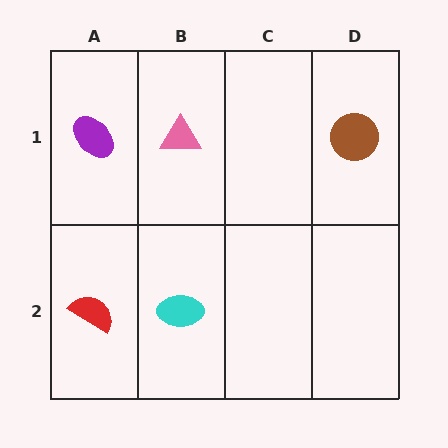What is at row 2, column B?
A cyan ellipse.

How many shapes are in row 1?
3 shapes.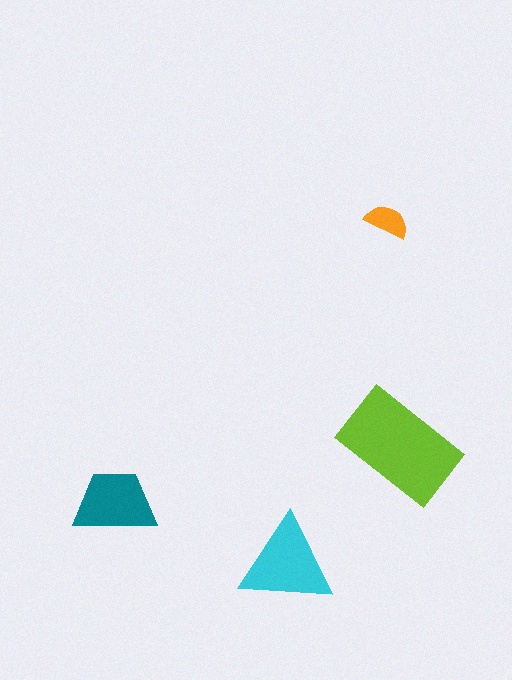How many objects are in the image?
There are 4 objects in the image.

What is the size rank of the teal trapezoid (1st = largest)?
3rd.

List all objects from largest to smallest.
The lime rectangle, the cyan triangle, the teal trapezoid, the orange semicircle.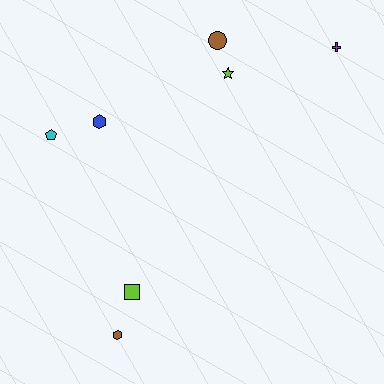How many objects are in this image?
There are 7 objects.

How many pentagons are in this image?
There is 1 pentagon.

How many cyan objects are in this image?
There is 1 cyan object.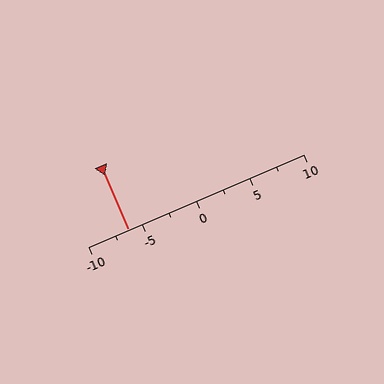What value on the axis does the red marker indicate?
The marker indicates approximately -6.2.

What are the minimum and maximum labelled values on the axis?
The axis runs from -10 to 10.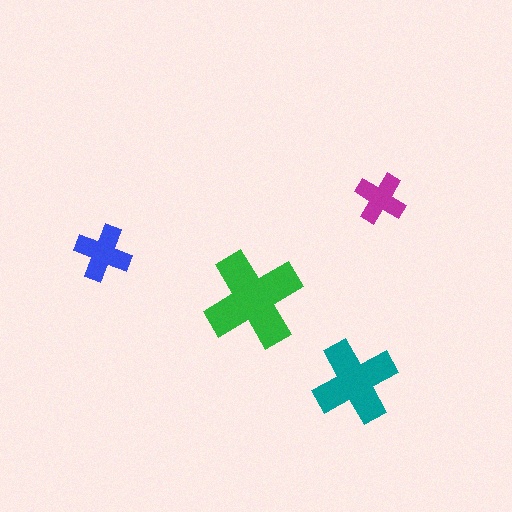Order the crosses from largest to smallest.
the green one, the teal one, the blue one, the magenta one.